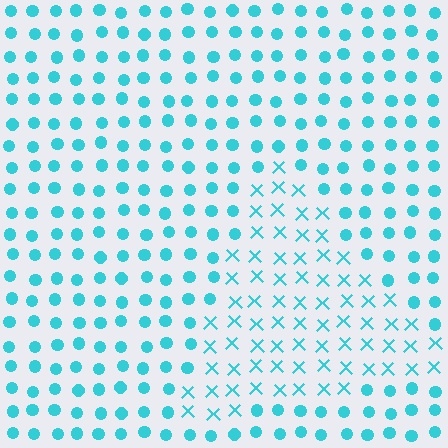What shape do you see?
I see a triangle.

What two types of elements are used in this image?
The image uses X marks inside the triangle region and circles outside it.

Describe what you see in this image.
The image is filled with small cyan elements arranged in a uniform grid. A triangle-shaped region contains X marks, while the surrounding area contains circles. The boundary is defined purely by the change in element shape.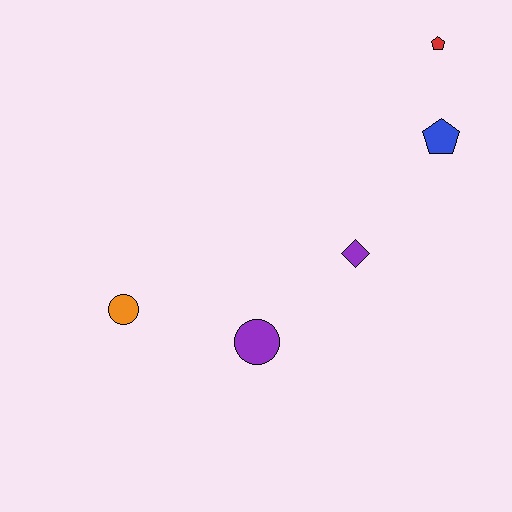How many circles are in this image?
There are 2 circles.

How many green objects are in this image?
There are no green objects.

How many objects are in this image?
There are 5 objects.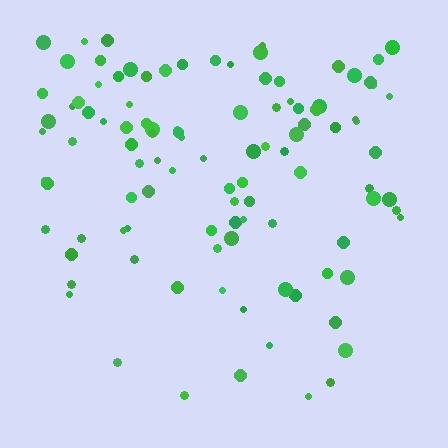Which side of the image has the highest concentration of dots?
The top.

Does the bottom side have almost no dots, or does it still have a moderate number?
Still a moderate number, just noticeably fewer than the top.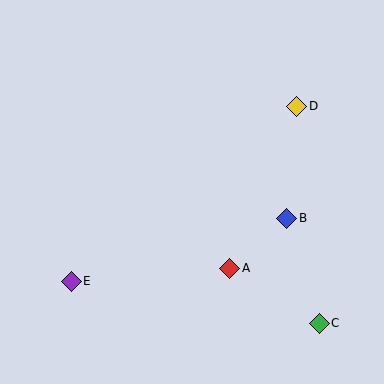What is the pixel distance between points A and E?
The distance between A and E is 159 pixels.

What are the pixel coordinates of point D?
Point D is at (297, 106).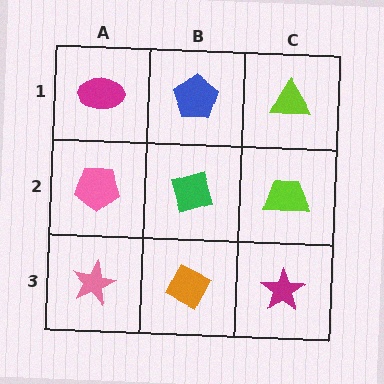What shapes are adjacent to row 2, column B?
A blue pentagon (row 1, column B), an orange diamond (row 3, column B), a pink pentagon (row 2, column A), a lime trapezoid (row 2, column C).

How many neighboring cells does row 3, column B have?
3.